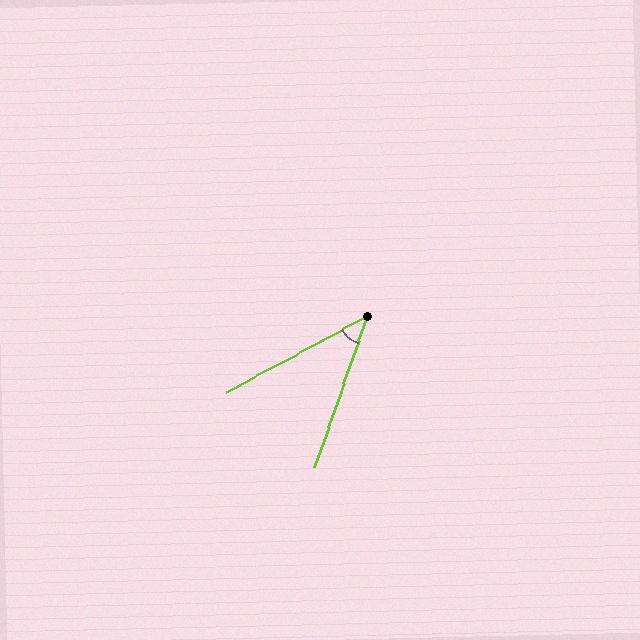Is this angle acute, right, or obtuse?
It is acute.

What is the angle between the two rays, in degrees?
Approximately 43 degrees.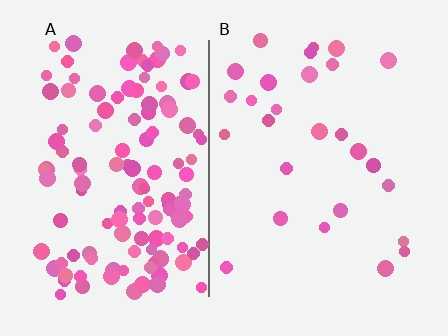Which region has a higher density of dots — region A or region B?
A (the left).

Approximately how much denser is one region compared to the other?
Approximately 4.7× — region A over region B.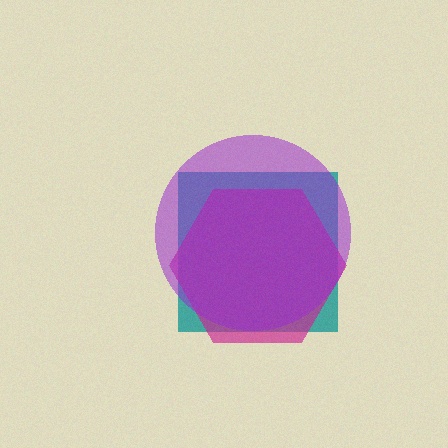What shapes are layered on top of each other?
The layered shapes are: a teal square, a magenta hexagon, a purple circle.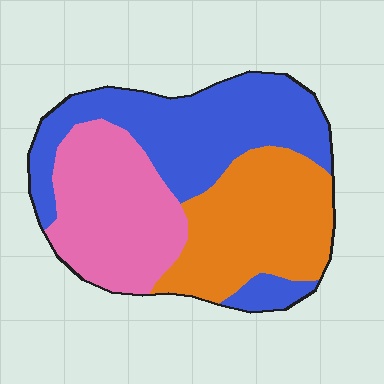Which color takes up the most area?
Blue, at roughly 40%.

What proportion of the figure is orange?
Orange covers roughly 30% of the figure.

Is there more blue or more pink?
Blue.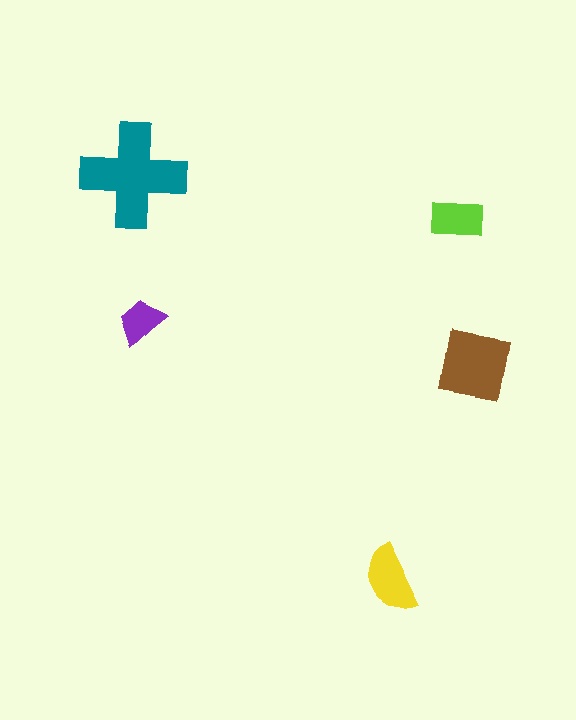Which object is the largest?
The teal cross.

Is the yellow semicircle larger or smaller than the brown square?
Smaller.